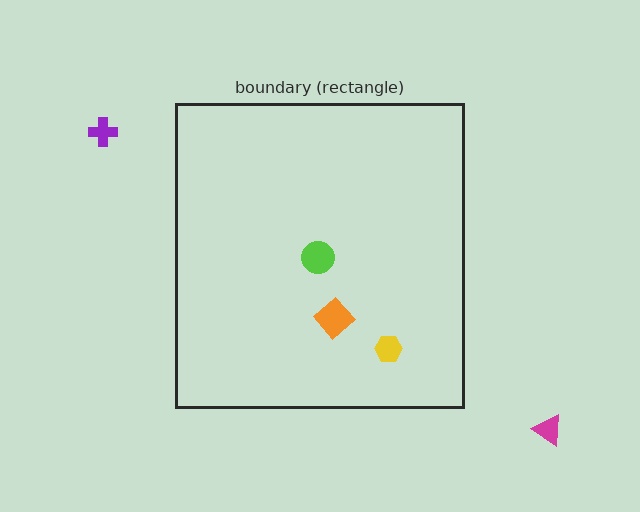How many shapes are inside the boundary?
3 inside, 2 outside.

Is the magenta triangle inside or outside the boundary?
Outside.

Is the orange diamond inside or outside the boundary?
Inside.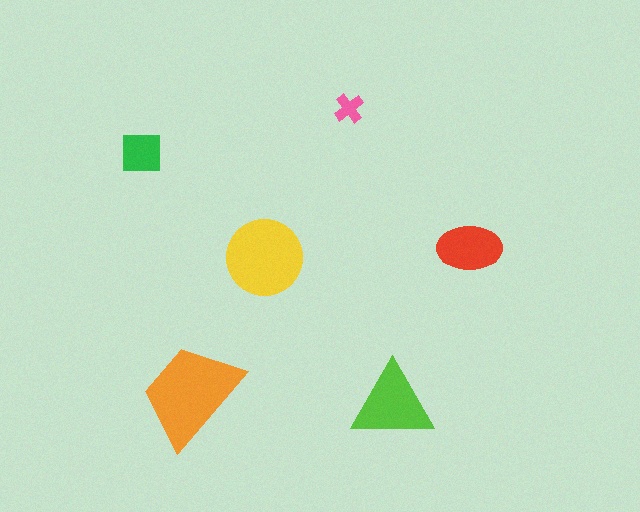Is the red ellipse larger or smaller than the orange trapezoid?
Smaller.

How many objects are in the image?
There are 6 objects in the image.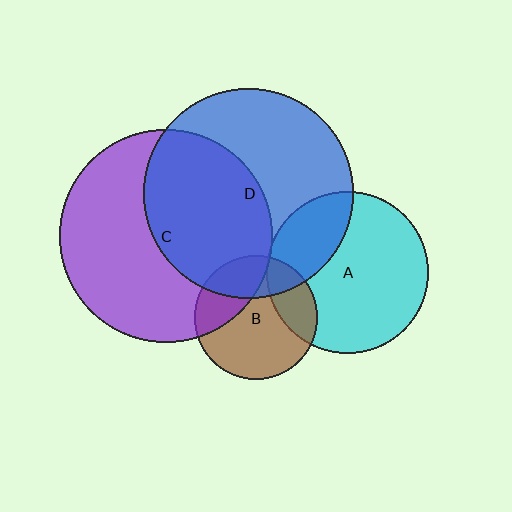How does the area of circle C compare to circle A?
Approximately 1.7 times.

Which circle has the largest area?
Circle C (purple).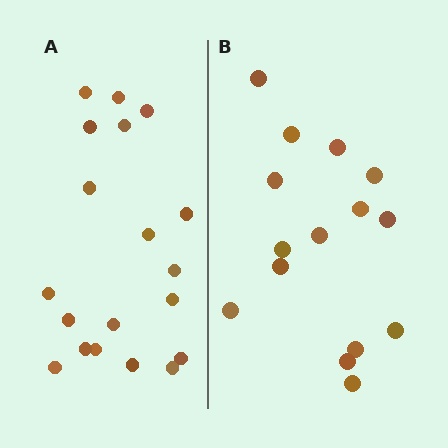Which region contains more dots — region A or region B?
Region A (the left region) has more dots.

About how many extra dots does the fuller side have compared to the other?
Region A has about 4 more dots than region B.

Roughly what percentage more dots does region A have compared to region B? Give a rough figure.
About 25% more.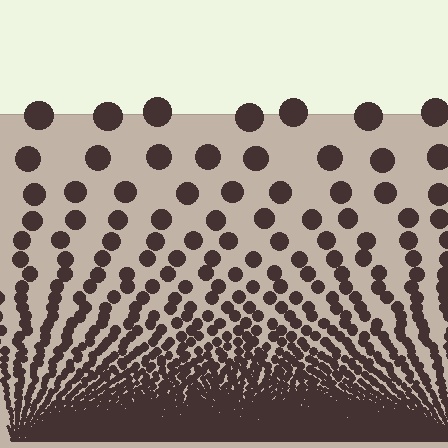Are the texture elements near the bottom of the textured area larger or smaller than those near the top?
Smaller. The gradient is inverted — elements near the bottom are smaller and denser.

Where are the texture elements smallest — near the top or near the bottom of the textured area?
Near the bottom.